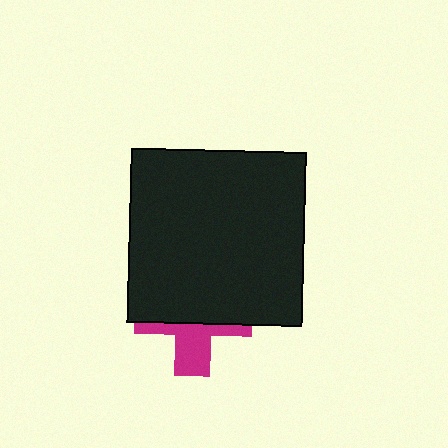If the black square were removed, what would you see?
You would see the complete magenta cross.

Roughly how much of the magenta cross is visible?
A small part of it is visible (roughly 37%).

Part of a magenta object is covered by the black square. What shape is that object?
It is a cross.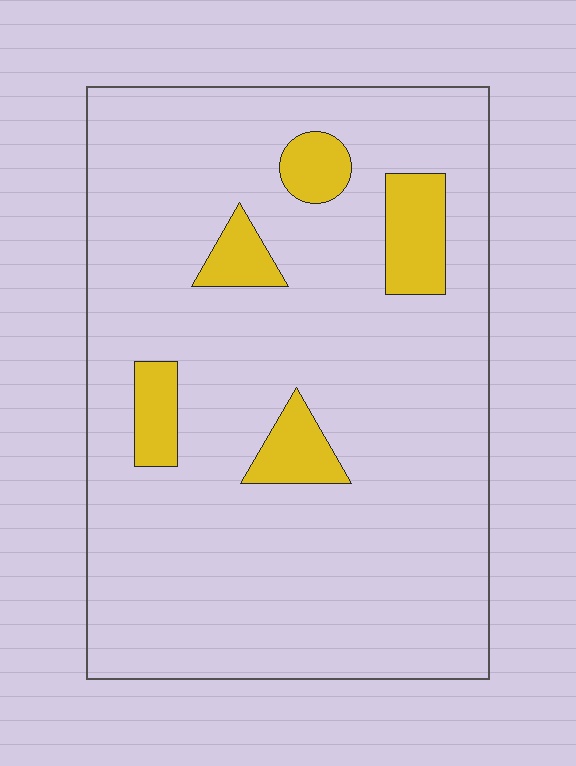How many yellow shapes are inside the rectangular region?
5.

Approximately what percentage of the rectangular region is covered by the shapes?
Approximately 10%.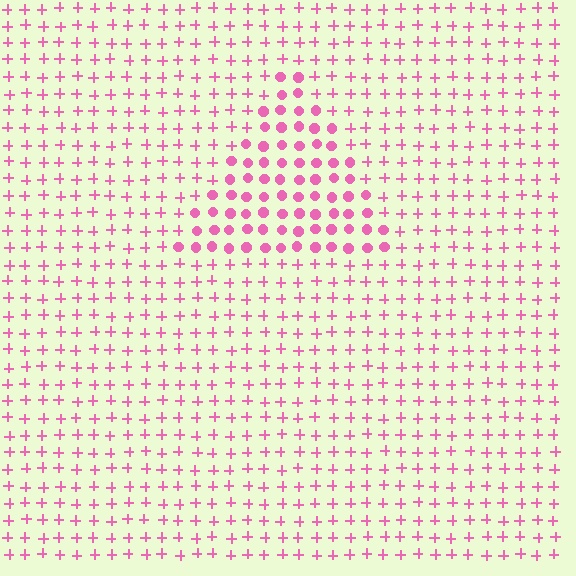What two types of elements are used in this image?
The image uses circles inside the triangle region and plus signs outside it.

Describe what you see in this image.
The image is filled with small pink elements arranged in a uniform grid. A triangle-shaped region contains circles, while the surrounding area contains plus signs. The boundary is defined purely by the change in element shape.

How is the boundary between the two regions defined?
The boundary is defined by a change in element shape: circles inside vs. plus signs outside. All elements share the same color and spacing.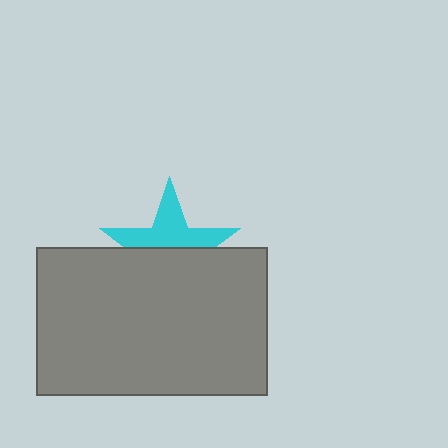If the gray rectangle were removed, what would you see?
You would see the complete cyan star.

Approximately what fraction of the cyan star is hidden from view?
Roughly 50% of the cyan star is hidden behind the gray rectangle.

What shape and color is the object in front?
The object in front is a gray rectangle.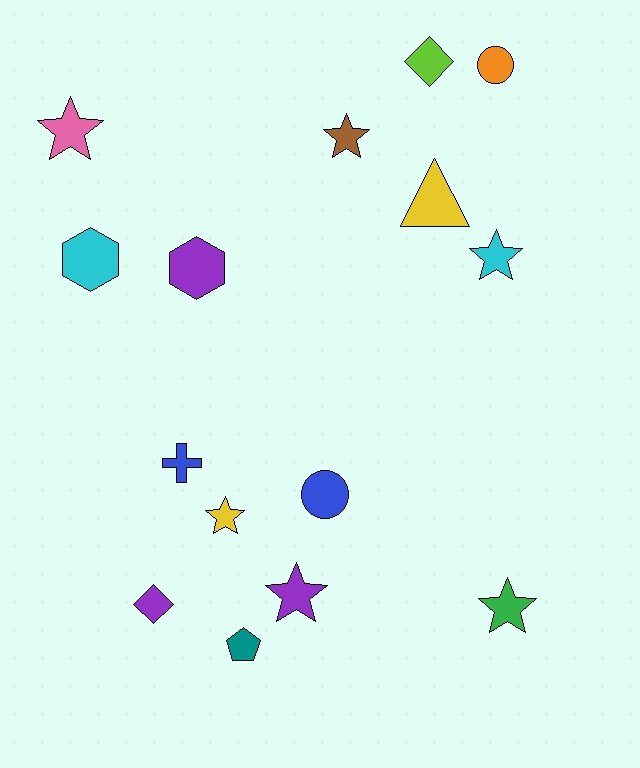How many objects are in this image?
There are 15 objects.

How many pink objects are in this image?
There is 1 pink object.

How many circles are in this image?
There are 2 circles.